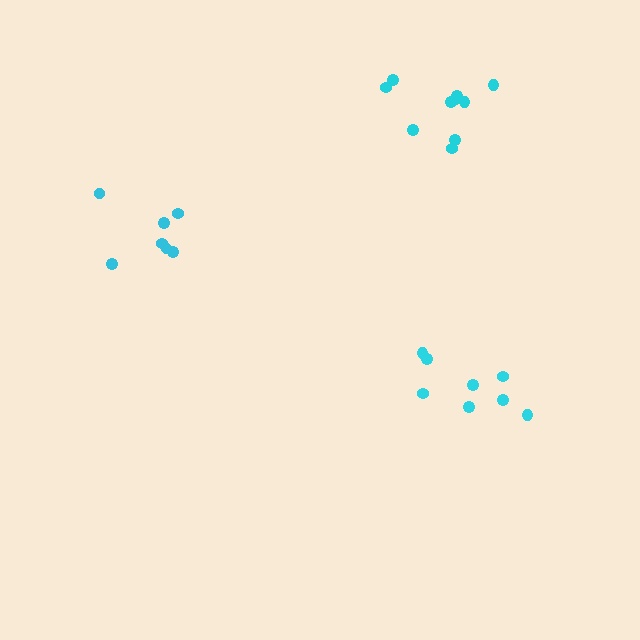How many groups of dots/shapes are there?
There are 3 groups.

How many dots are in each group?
Group 1: 8 dots, Group 2: 10 dots, Group 3: 7 dots (25 total).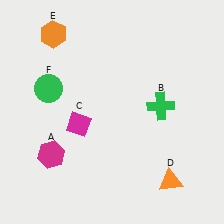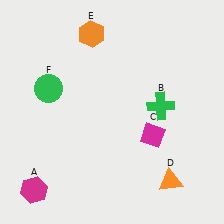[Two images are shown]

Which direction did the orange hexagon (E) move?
The orange hexagon (E) moved right.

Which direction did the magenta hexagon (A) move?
The magenta hexagon (A) moved down.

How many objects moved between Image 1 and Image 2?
3 objects moved between the two images.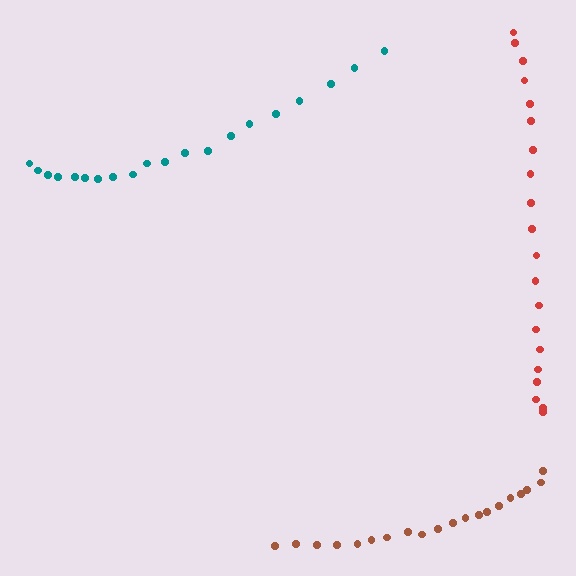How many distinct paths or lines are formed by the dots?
There are 3 distinct paths.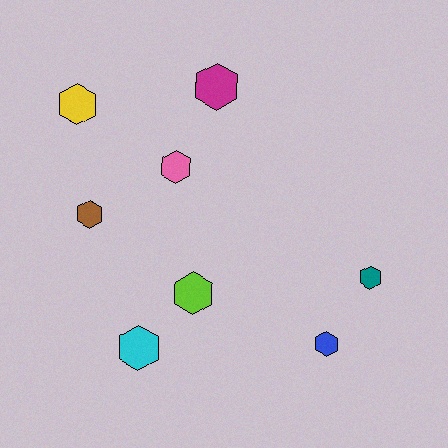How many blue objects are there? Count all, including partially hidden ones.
There is 1 blue object.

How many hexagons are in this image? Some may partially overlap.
There are 8 hexagons.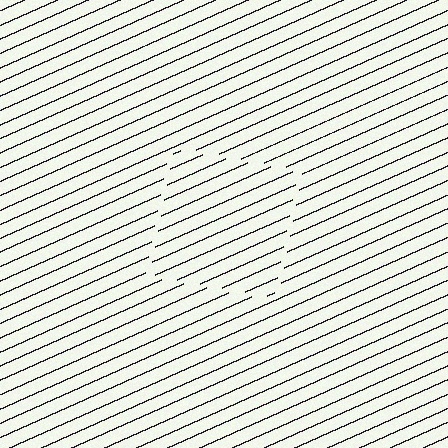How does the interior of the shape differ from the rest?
The interior of the shape contains the same grating, shifted by half a period — the contour is defined by the phase discontinuity where line-ends from the inner and outer gratings abut.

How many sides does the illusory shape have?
4 sides — the line-ends trace a square.